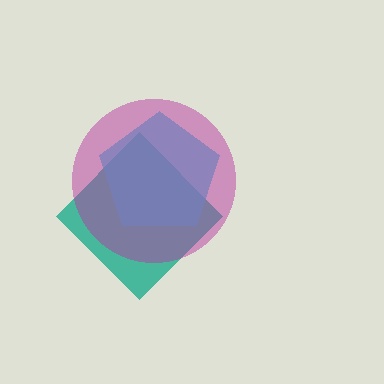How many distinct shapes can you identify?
There are 3 distinct shapes: a teal diamond, a cyan pentagon, a magenta circle.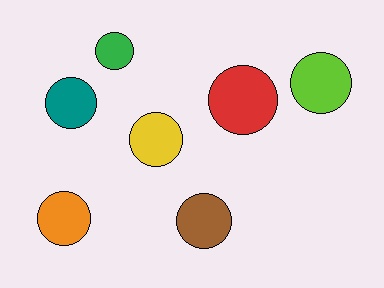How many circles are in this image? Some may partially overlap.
There are 7 circles.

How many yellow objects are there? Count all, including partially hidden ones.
There is 1 yellow object.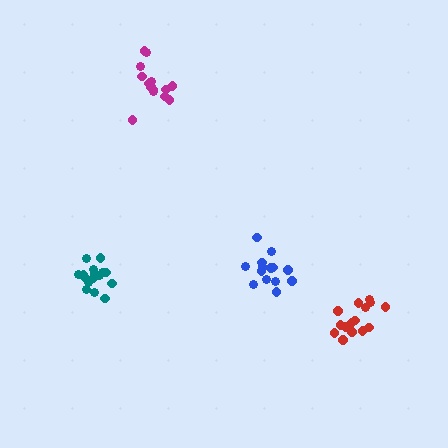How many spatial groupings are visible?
There are 4 spatial groupings.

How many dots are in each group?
Group 1: 15 dots, Group 2: 14 dots, Group 3: 16 dots, Group 4: 14 dots (59 total).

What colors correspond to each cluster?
The clusters are colored: red, blue, teal, magenta.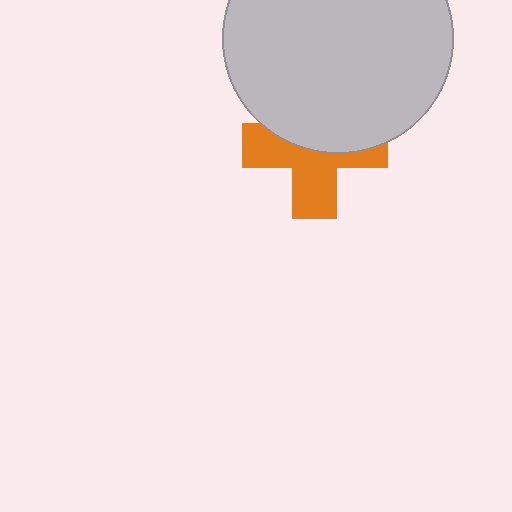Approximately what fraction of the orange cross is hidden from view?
Roughly 48% of the orange cross is hidden behind the light gray circle.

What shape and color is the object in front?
The object in front is a light gray circle.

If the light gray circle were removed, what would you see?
You would see the complete orange cross.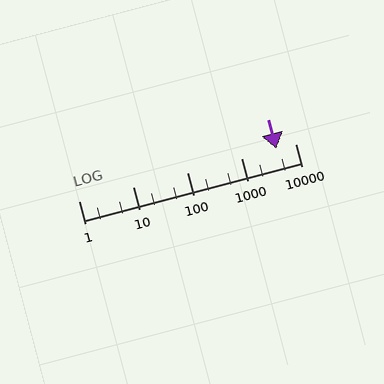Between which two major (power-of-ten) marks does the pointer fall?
The pointer is between 1000 and 10000.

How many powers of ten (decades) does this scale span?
The scale spans 4 decades, from 1 to 10000.